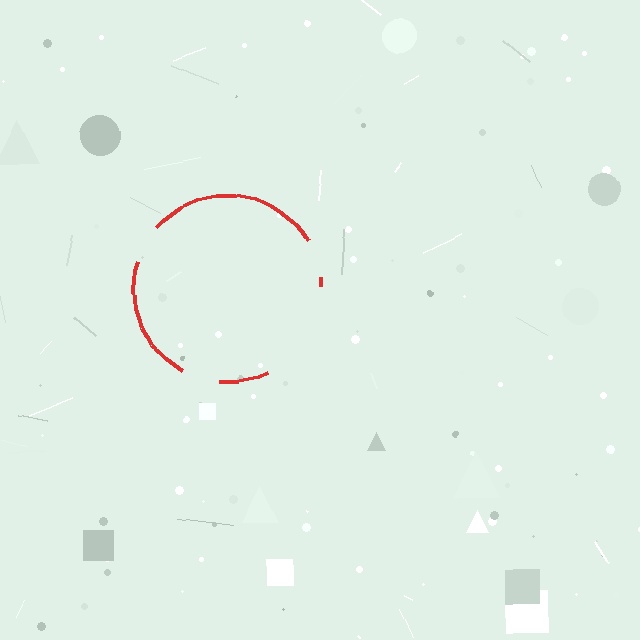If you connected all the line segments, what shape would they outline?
They would outline a circle.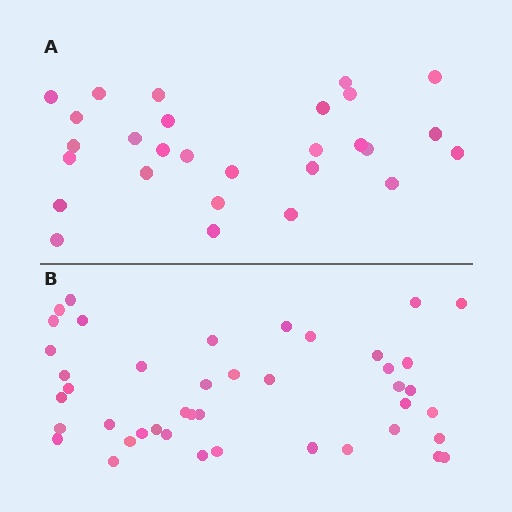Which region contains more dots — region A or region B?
Region B (the bottom region) has more dots.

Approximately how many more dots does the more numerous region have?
Region B has approximately 15 more dots than region A.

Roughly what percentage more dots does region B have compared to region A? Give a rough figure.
About 55% more.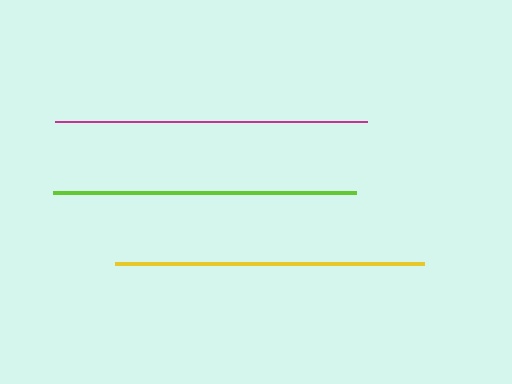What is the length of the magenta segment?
The magenta segment is approximately 312 pixels long.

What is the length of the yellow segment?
The yellow segment is approximately 308 pixels long.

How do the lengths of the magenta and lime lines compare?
The magenta and lime lines are approximately the same length.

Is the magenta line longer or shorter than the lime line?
The magenta line is longer than the lime line.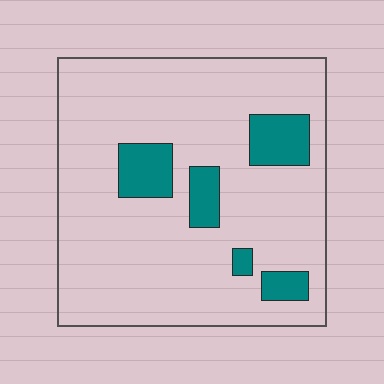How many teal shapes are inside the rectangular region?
5.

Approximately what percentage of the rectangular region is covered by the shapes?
Approximately 15%.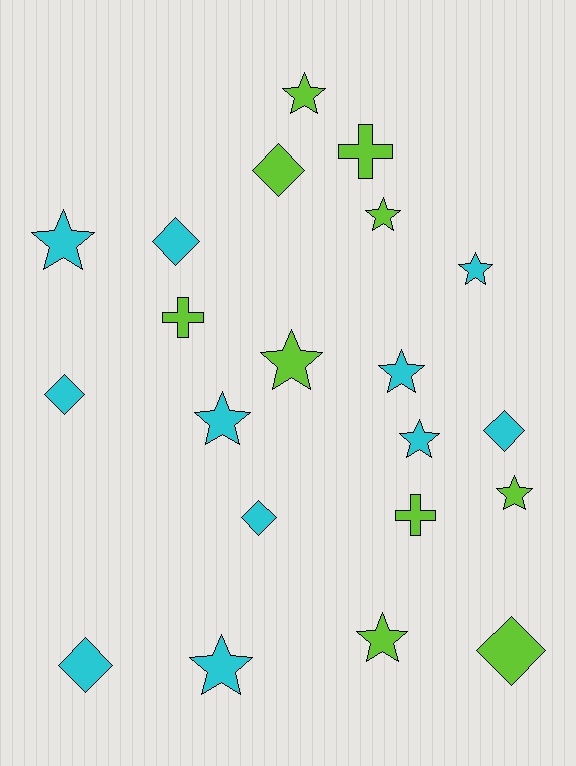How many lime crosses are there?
There are 3 lime crosses.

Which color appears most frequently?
Cyan, with 11 objects.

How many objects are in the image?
There are 21 objects.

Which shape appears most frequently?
Star, with 11 objects.